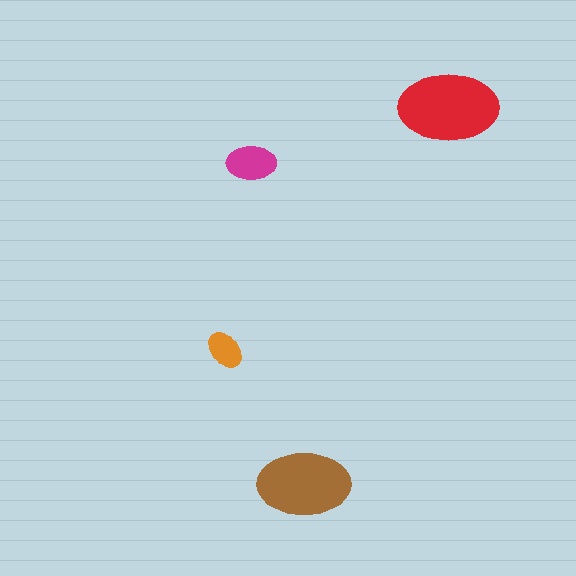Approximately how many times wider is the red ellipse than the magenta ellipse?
About 2 times wider.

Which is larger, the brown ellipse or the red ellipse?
The red one.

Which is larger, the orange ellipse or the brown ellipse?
The brown one.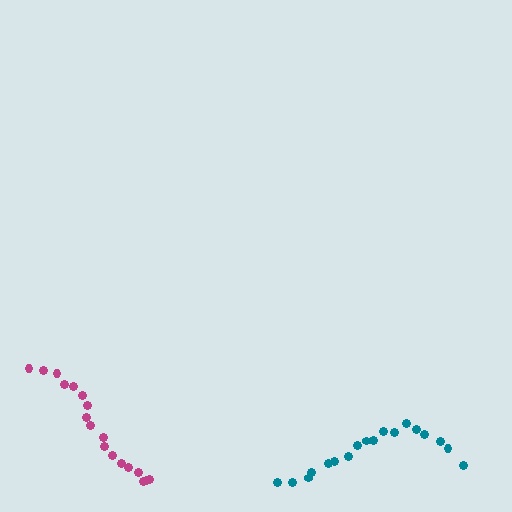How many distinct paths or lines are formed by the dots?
There are 2 distinct paths.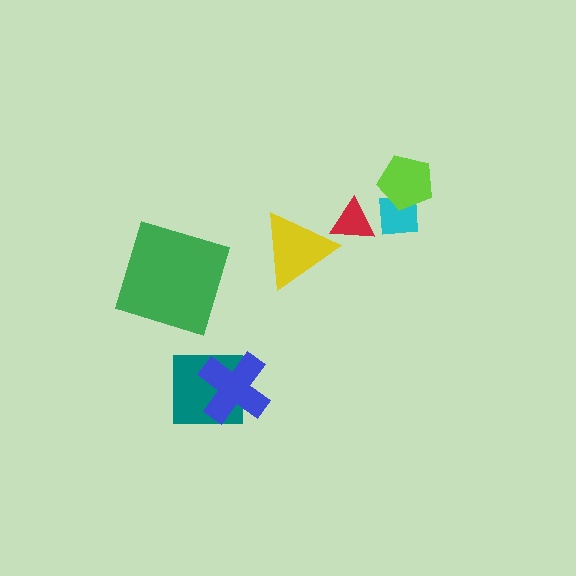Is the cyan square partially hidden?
Yes, it is partially covered by another shape.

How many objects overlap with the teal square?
1 object overlaps with the teal square.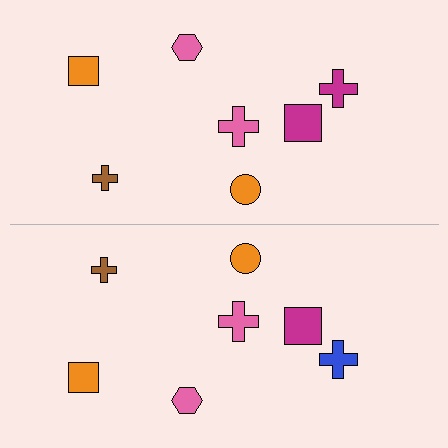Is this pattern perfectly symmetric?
No, the pattern is not perfectly symmetric. The blue cross on the bottom side breaks the symmetry — its mirror counterpart is magenta.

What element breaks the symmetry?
The blue cross on the bottom side breaks the symmetry — its mirror counterpart is magenta.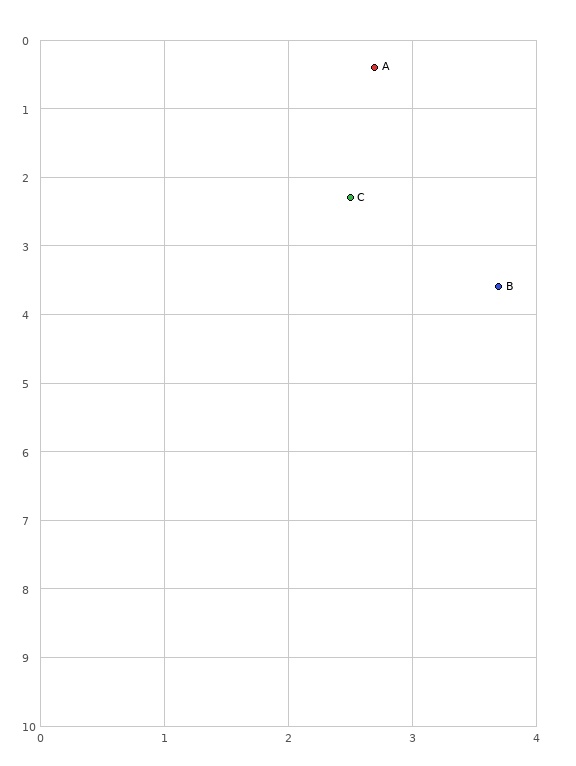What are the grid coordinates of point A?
Point A is at approximately (2.7, 0.4).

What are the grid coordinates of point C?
Point C is at approximately (2.5, 2.3).